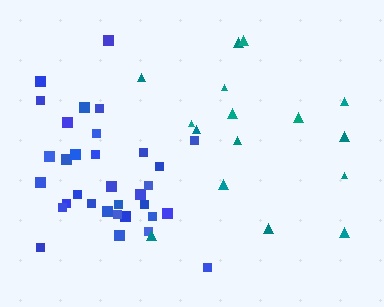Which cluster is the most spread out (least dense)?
Teal.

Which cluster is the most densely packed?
Blue.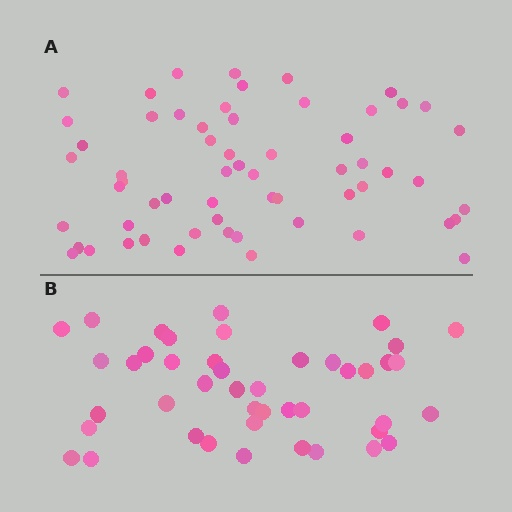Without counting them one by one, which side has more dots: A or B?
Region A (the top region) has more dots.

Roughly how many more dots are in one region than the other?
Region A has approximately 15 more dots than region B.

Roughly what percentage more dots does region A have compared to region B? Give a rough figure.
About 35% more.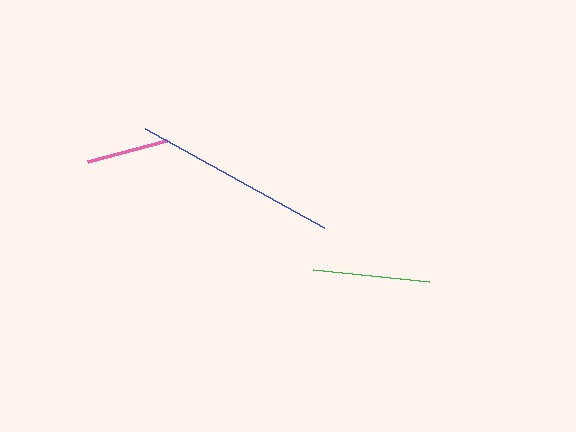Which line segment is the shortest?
The pink line is the shortest at approximately 82 pixels.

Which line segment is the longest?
The blue line is the longest at approximately 204 pixels.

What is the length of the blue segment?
The blue segment is approximately 204 pixels long.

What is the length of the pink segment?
The pink segment is approximately 82 pixels long.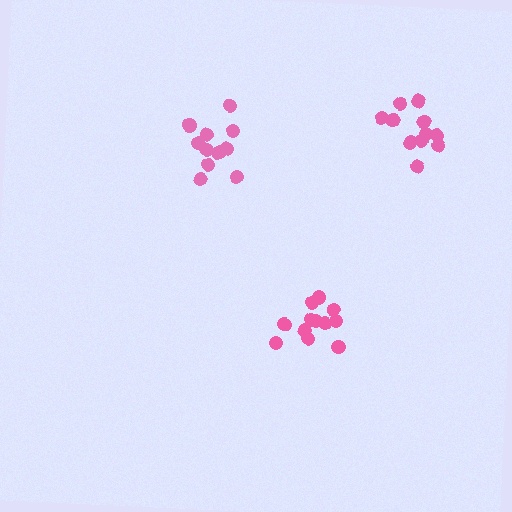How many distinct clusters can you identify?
There are 3 distinct clusters.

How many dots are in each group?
Group 1: 11 dots, Group 2: 12 dots, Group 3: 12 dots (35 total).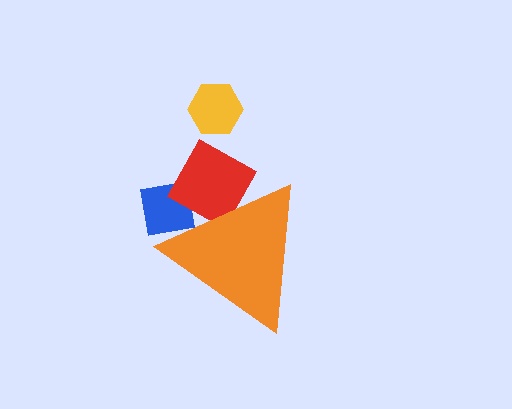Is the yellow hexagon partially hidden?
No, the yellow hexagon is fully visible.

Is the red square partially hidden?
Yes, the red square is partially hidden behind the orange triangle.